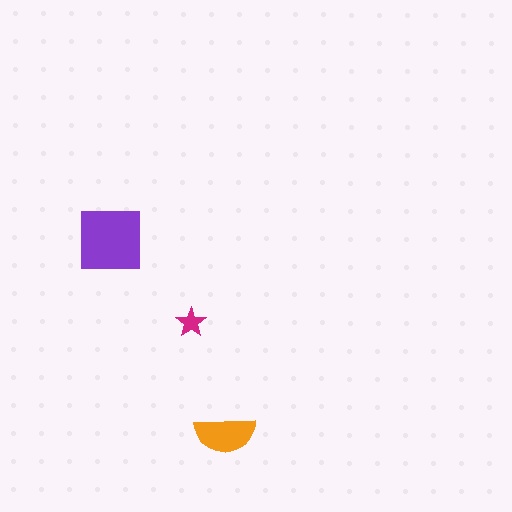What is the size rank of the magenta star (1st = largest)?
3rd.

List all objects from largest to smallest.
The purple square, the orange semicircle, the magenta star.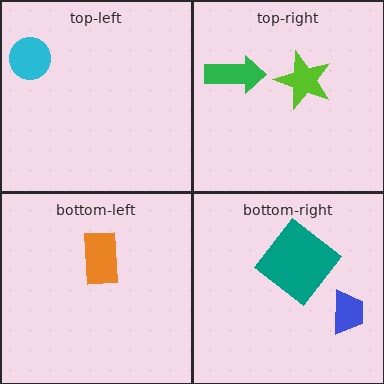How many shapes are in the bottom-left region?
1.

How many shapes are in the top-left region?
1.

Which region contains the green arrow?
The top-right region.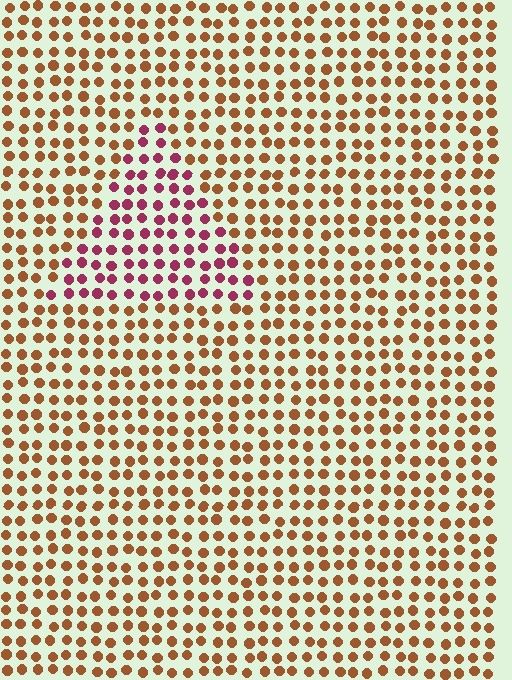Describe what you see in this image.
The image is filled with small brown elements in a uniform arrangement. A triangle-shaped region is visible where the elements are tinted to a slightly different hue, forming a subtle color boundary.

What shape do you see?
I see a triangle.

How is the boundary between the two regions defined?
The boundary is defined purely by a slight shift in hue (about 49 degrees). Spacing, size, and orientation are identical on both sides.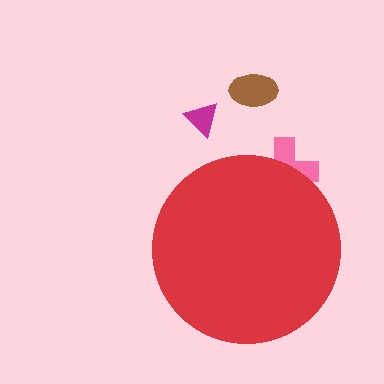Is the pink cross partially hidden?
Yes, the pink cross is partially hidden behind the red circle.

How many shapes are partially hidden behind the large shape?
1 shape is partially hidden.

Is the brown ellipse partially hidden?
No, the brown ellipse is fully visible.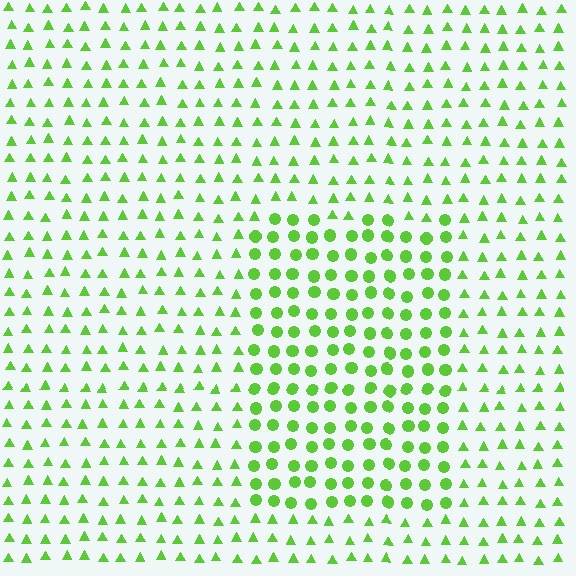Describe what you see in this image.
The image is filled with small lime elements arranged in a uniform grid. A rectangle-shaped region contains circles, while the surrounding area contains triangles. The boundary is defined purely by the change in element shape.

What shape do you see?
I see a rectangle.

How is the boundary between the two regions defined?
The boundary is defined by a change in element shape: circles inside vs. triangles outside. All elements share the same color and spacing.